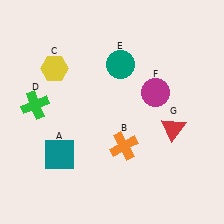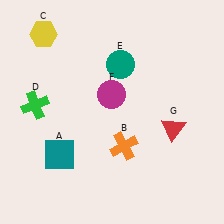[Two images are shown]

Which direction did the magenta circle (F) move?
The magenta circle (F) moved left.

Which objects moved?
The objects that moved are: the yellow hexagon (C), the magenta circle (F).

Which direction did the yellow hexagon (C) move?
The yellow hexagon (C) moved up.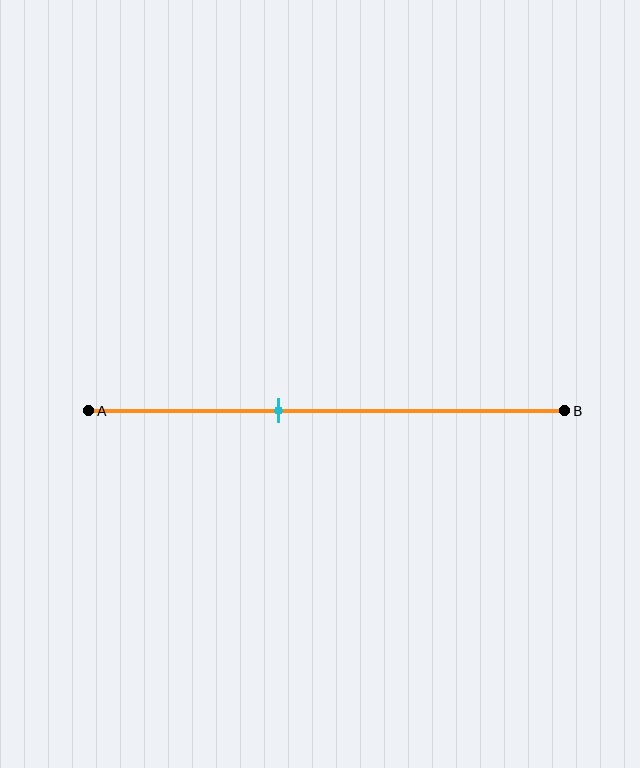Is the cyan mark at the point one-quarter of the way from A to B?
No, the mark is at about 40% from A, not at the 25% one-quarter point.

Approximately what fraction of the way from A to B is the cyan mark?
The cyan mark is approximately 40% of the way from A to B.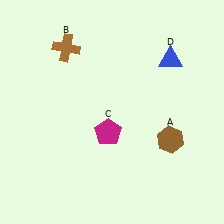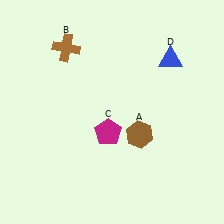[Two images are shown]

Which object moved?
The brown hexagon (A) moved left.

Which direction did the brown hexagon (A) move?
The brown hexagon (A) moved left.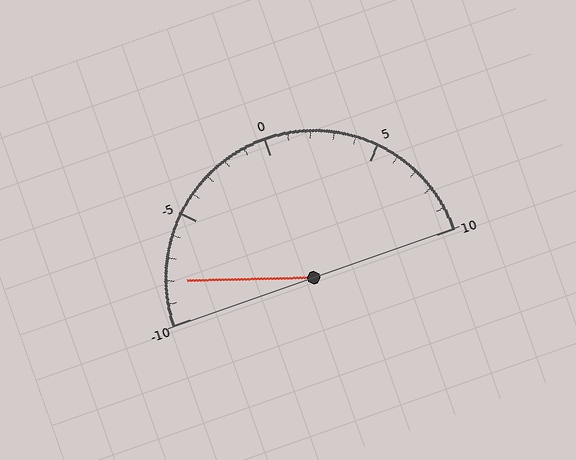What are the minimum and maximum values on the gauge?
The gauge ranges from -10 to 10.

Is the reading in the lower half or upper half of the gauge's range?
The reading is in the lower half of the range (-10 to 10).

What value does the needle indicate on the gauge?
The needle indicates approximately -8.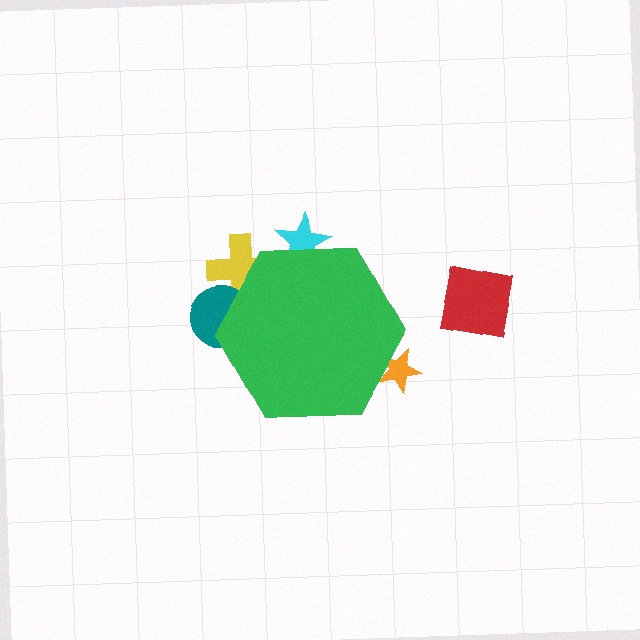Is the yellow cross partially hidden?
Yes, the yellow cross is partially hidden behind the green hexagon.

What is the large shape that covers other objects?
A green hexagon.